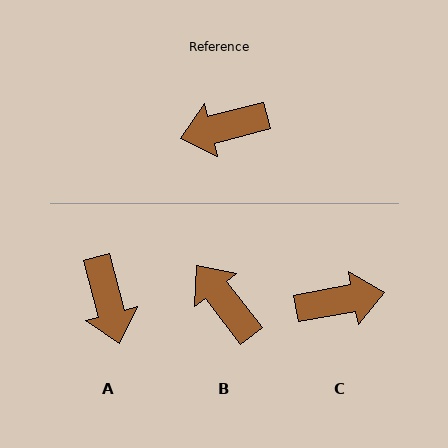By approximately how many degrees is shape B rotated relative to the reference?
Approximately 67 degrees clockwise.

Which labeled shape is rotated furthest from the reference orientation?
C, about 175 degrees away.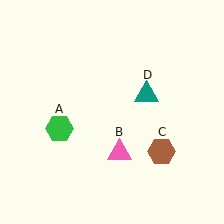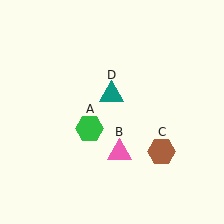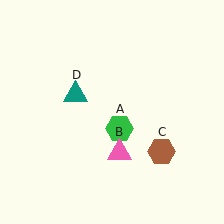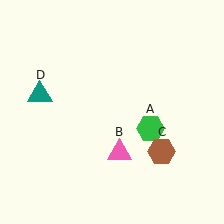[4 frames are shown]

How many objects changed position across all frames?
2 objects changed position: green hexagon (object A), teal triangle (object D).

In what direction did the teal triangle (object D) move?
The teal triangle (object D) moved left.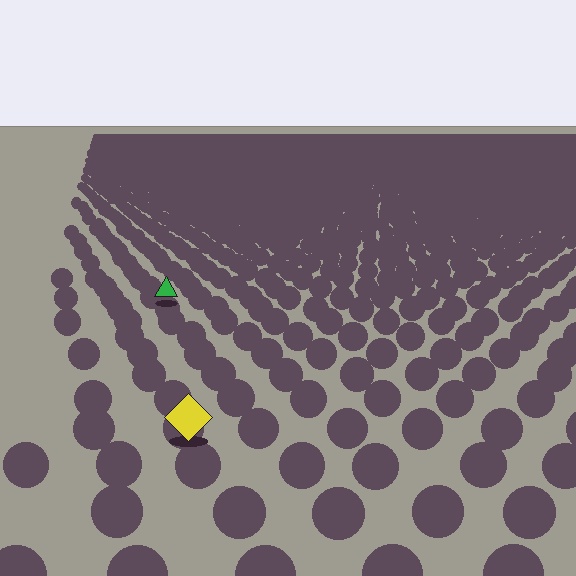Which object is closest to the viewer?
The yellow diamond is closest. The texture marks near it are larger and more spread out.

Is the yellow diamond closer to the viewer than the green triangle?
Yes. The yellow diamond is closer — you can tell from the texture gradient: the ground texture is coarser near it.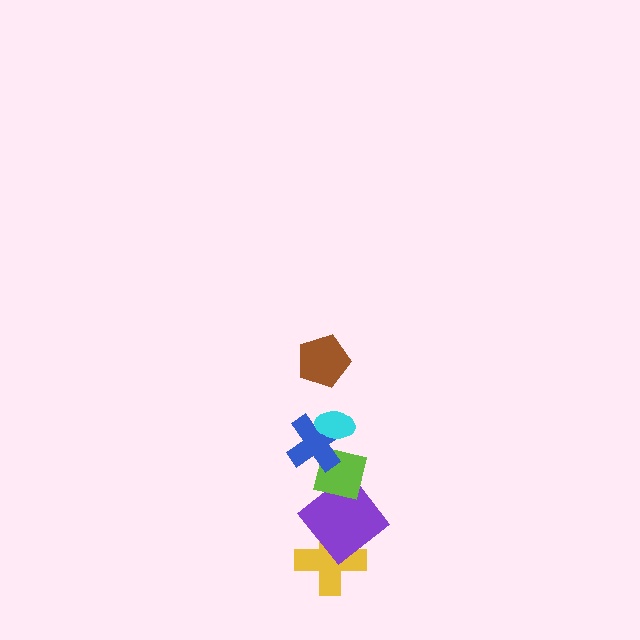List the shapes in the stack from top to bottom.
From top to bottom: the brown pentagon, the cyan ellipse, the blue cross, the lime square, the purple diamond, the yellow cross.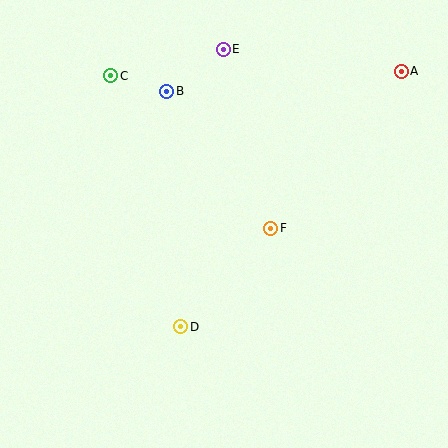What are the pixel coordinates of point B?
Point B is at (167, 91).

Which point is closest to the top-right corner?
Point A is closest to the top-right corner.